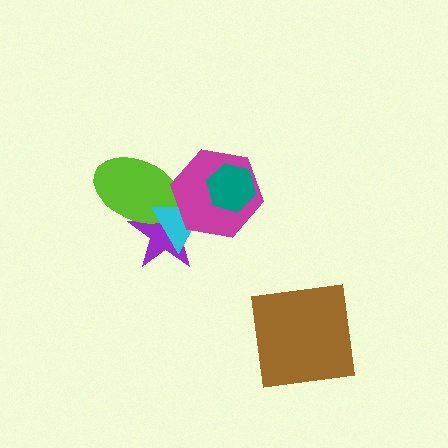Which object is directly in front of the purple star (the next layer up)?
The lime ellipse is directly in front of the purple star.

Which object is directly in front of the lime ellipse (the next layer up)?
The cyan triangle is directly in front of the lime ellipse.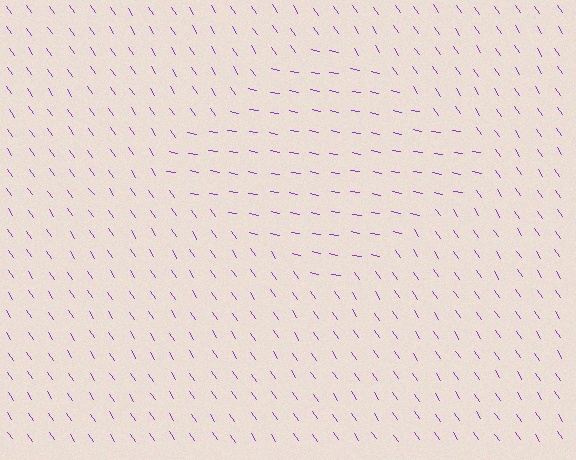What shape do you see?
I see a diamond.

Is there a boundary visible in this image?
Yes, there is a texture boundary formed by a change in line orientation.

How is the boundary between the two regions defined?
The boundary is defined purely by a change in line orientation (approximately 45 degrees difference). All lines are the same color and thickness.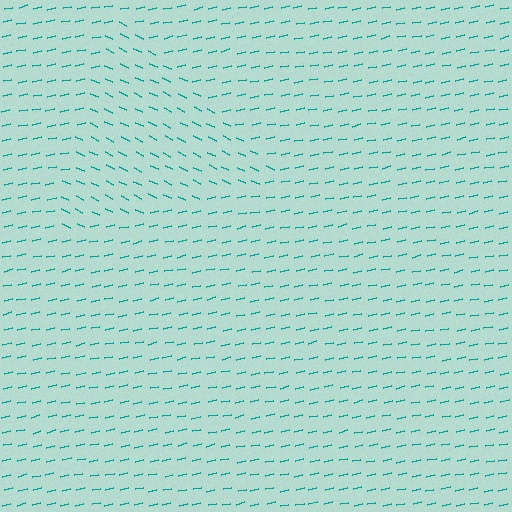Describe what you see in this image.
The image is filled with small teal line segments. A triangle region in the image has lines oriented differently from the surrounding lines, creating a visible texture boundary.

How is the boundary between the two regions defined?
The boundary is defined purely by a change in line orientation (approximately 37 degrees difference). All lines are the same color and thickness.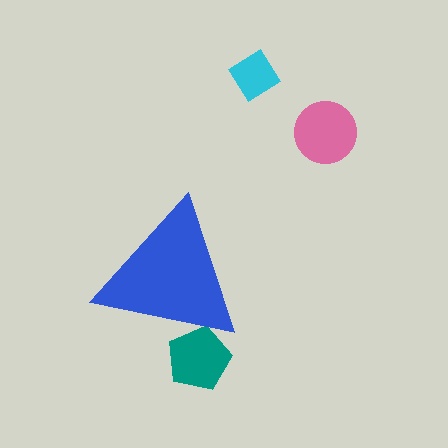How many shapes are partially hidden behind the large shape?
1 shape is partially hidden.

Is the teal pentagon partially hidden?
Yes, the teal pentagon is partially hidden behind the blue triangle.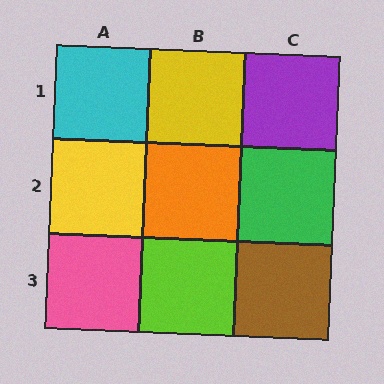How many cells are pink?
1 cell is pink.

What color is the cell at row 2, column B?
Orange.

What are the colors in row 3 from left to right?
Pink, lime, brown.